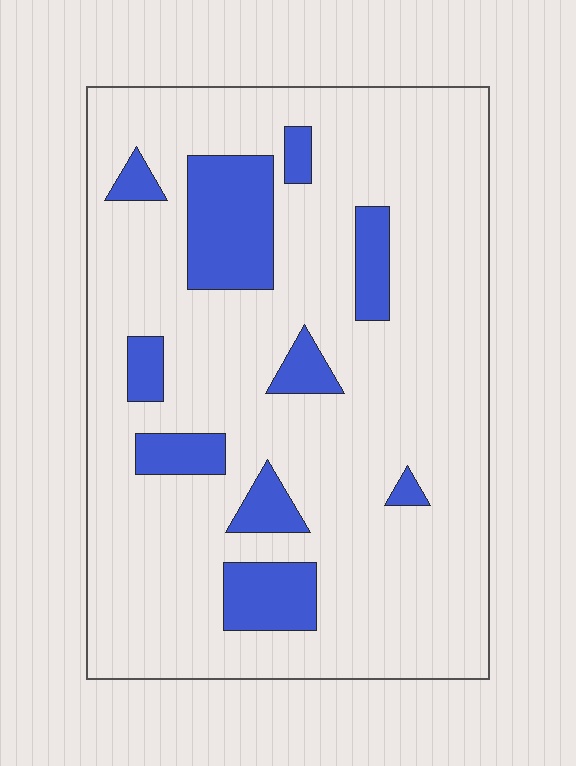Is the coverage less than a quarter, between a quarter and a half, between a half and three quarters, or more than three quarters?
Less than a quarter.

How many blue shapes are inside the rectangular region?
10.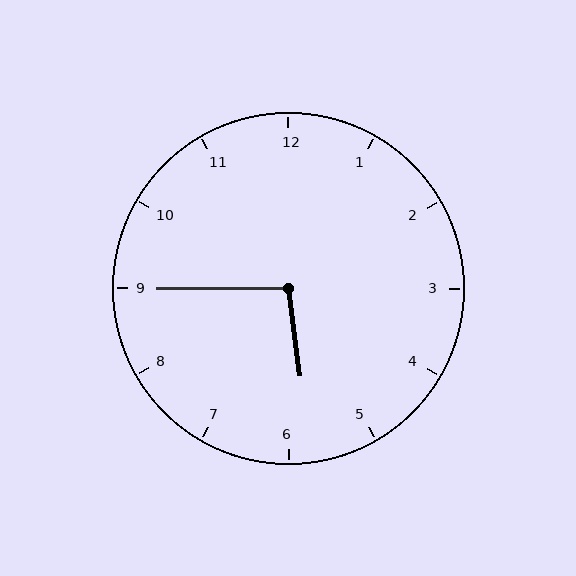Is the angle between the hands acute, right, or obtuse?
It is obtuse.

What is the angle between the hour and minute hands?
Approximately 98 degrees.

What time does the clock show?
5:45.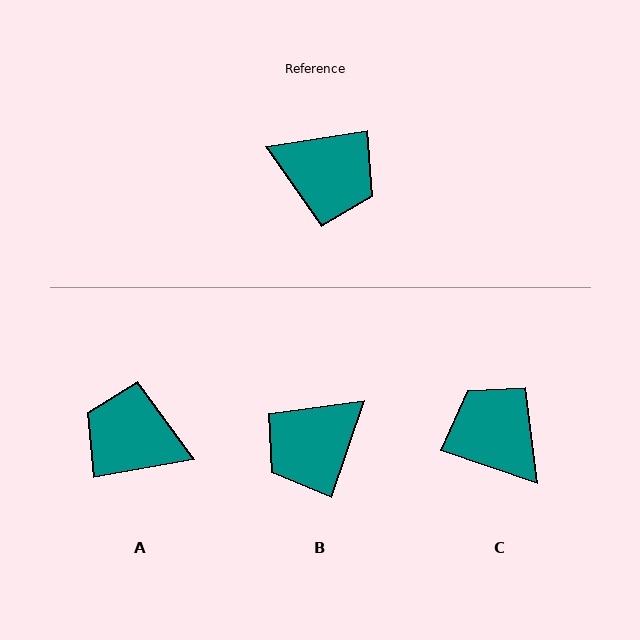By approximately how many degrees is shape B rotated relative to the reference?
Approximately 118 degrees clockwise.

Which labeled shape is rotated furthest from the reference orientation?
A, about 179 degrees away.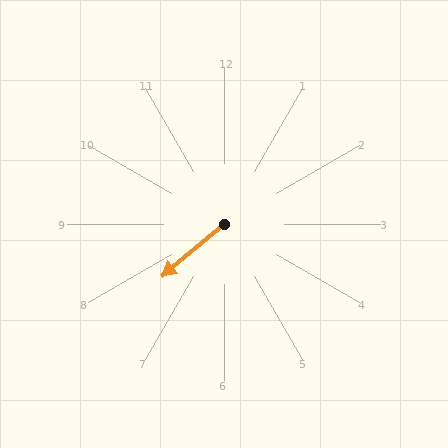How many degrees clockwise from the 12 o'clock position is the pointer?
Approximately 230 degrees.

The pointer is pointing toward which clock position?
Roughly 8 o'clock.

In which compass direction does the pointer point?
Southwest.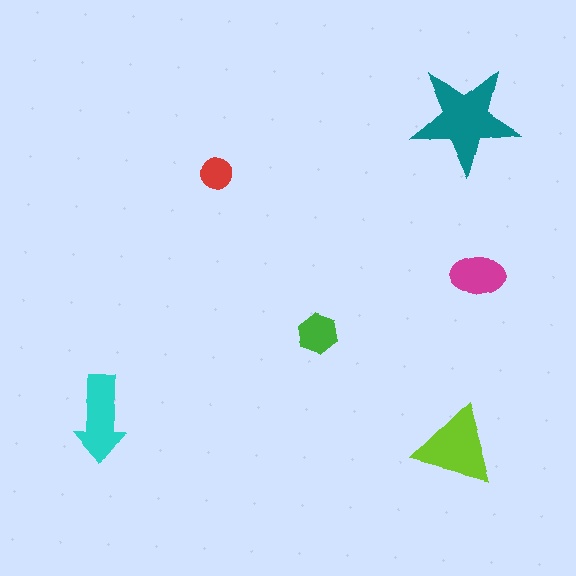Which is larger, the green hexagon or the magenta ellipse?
The magenta ellipse.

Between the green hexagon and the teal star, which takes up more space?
The teal star.